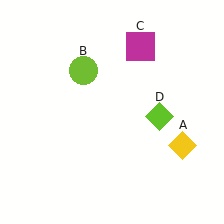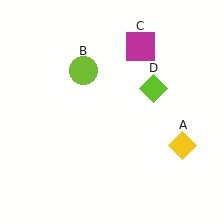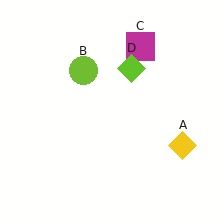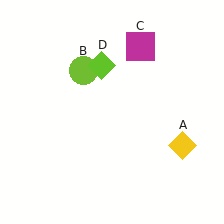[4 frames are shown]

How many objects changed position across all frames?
1 object changed position: lime diamond (object D).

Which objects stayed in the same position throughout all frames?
Yellow diamond (object A) and lime circle (object B) and magenta square (object C) remained stationary.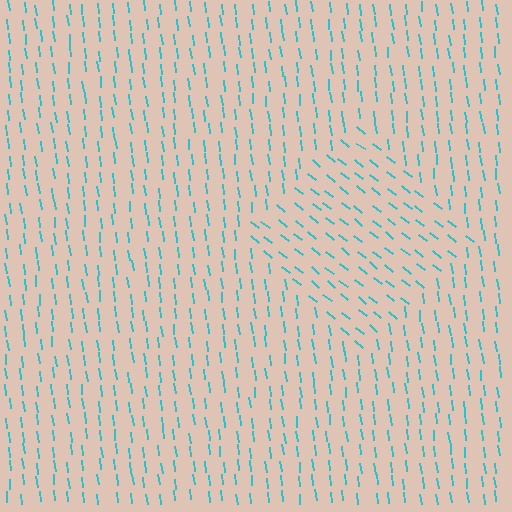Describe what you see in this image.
The image is filled with small cyan line segments. A diamond region in the image has lines oriented differently from the surrounding lines, creating a visible texture boundary.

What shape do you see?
I see a diamond.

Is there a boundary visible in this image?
Yes, there is a texture boundary formed by a change in line orientation.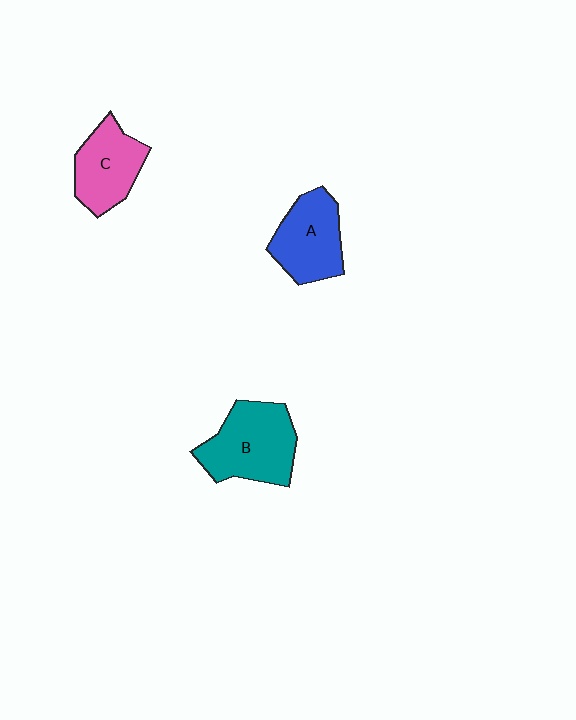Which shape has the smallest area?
Shape C (pink).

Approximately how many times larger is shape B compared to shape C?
Approximately 1.3 times.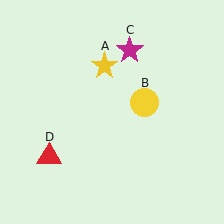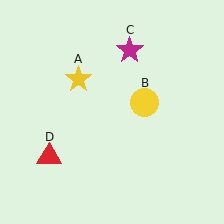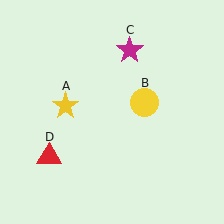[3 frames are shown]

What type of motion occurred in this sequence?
The yellow star (object A) rotated counterclockwise around the center of the scene.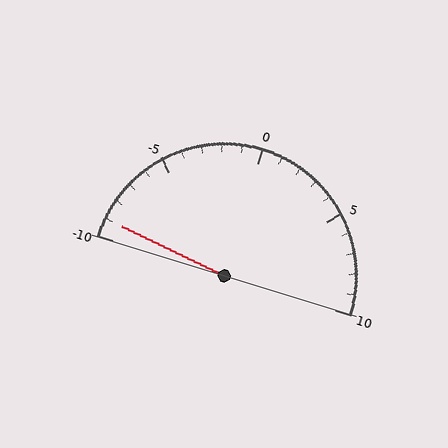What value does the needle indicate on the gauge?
The needle indicates approximately -9.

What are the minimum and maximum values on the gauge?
The gauge ranges from -10 to 10.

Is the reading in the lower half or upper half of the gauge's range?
The reading is in the lower half of the range (-10 to 10).